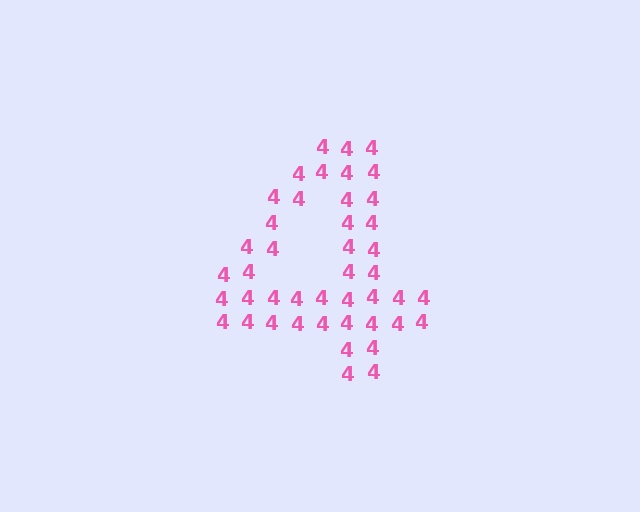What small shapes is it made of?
It is made of small digit 4's.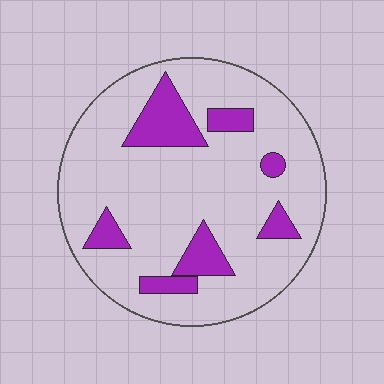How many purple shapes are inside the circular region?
7.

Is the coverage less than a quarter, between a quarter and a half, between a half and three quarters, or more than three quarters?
Less than a quarter.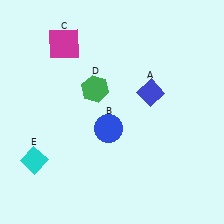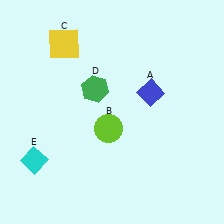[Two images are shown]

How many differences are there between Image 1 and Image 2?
There are 2 differences between the two images.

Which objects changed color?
B changed from blue to lime. C changed from magenta to yellow.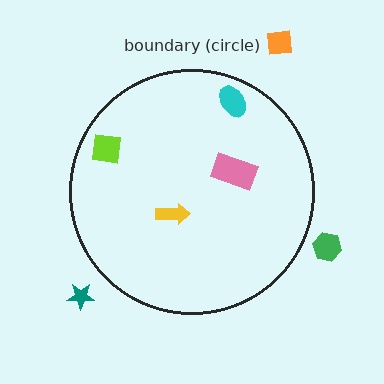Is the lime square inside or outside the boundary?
Inside.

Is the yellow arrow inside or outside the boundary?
Inside.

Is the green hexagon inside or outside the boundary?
Outside.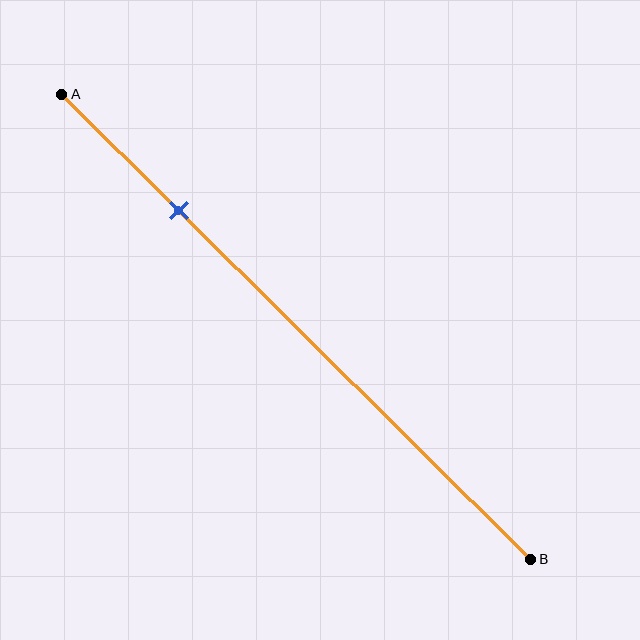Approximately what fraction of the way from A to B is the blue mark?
The blue mark is approximately 25% of the way from A to B.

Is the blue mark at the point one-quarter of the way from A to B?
Yes, the mark is approximately at the one-quarter point.